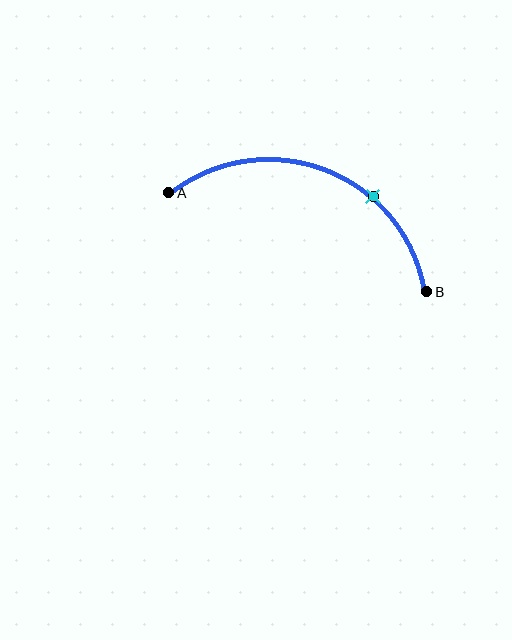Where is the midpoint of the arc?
The arc midpoint is the point on the curve farthest from the straight line joining A and B. It sits above that line.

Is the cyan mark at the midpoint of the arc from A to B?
No. The cyan mark lies on the arc but is closer to endpoint B. The arc midpoint would be at the point on the curve equidistant along the arc from both A and B.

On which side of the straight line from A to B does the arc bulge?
The arc bulges above the straight line connecting A and B.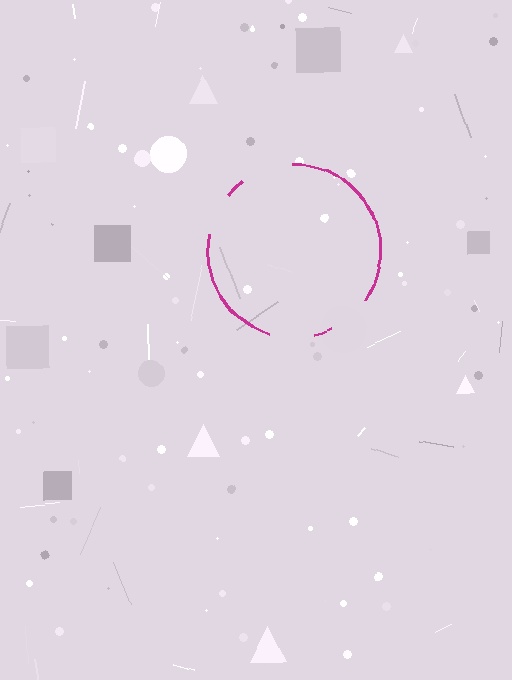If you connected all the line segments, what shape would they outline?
They would outline a circle.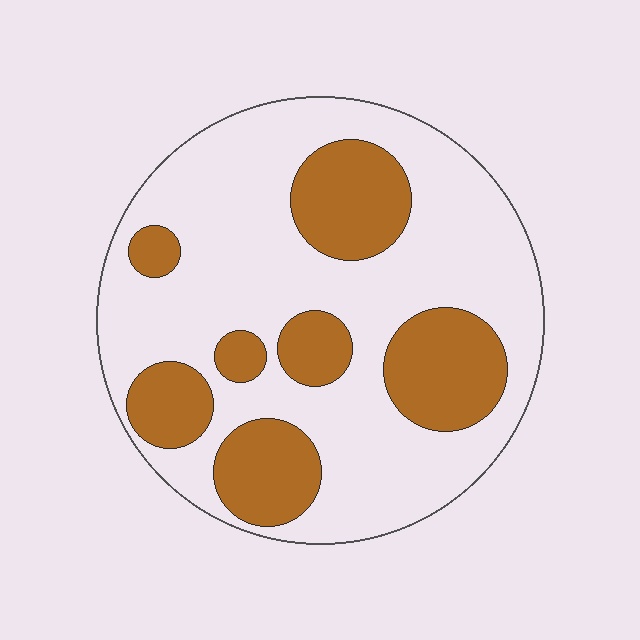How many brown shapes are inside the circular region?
7.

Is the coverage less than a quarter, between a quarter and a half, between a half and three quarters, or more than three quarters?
Between a quarter and a half.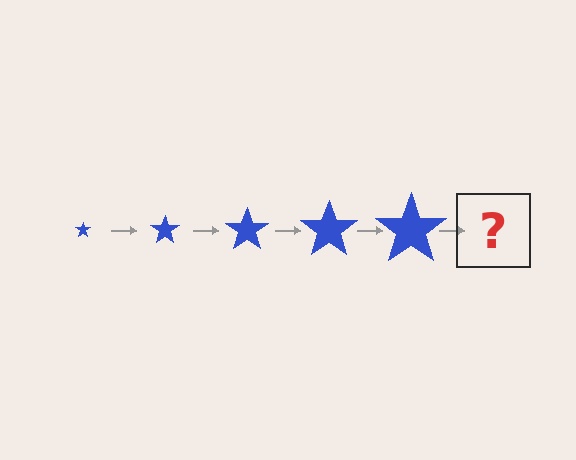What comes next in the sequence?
The next element should be a blue star, larger than the previous one.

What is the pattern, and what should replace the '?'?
The pattern is that the star gets progressively larger each step. The '?' should be a blue star, larger than the previous one.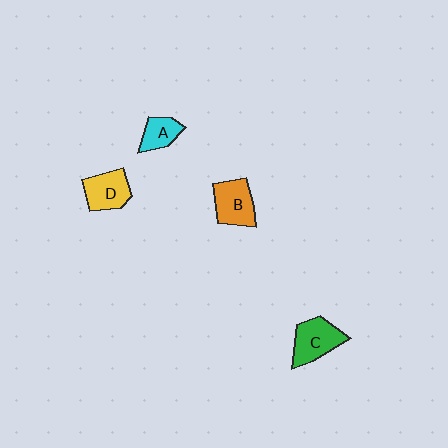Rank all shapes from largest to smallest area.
From largest to smallest: C (green), B (orange), D (yellow), A (cyan).